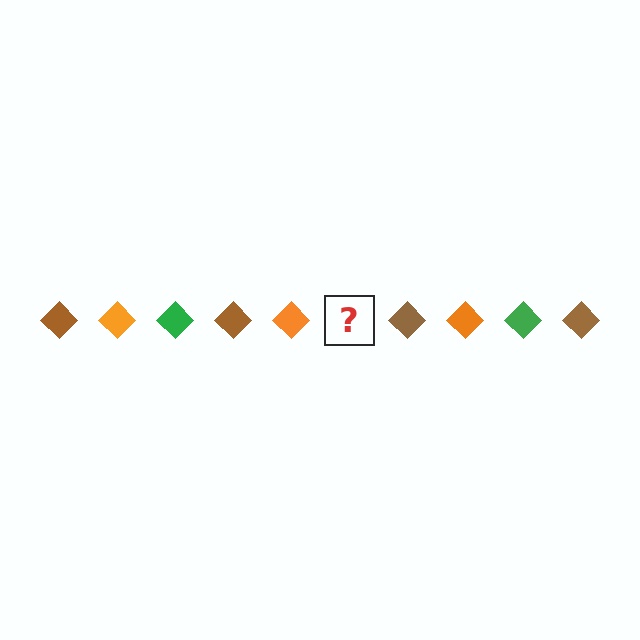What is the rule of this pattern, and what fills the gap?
The rule is that the pattern cycles through brown, orange, green diamonds. The gap should be filled with a green diamond.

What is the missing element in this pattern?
The missing element is a green diamond.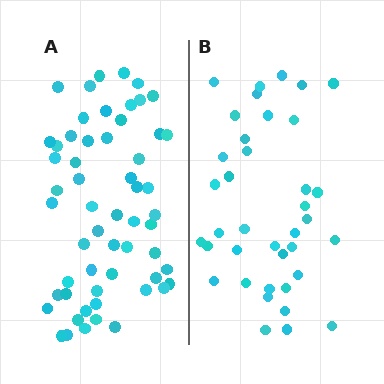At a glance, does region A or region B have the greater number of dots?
Region A (the left region) has more dots.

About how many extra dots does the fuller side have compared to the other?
Region A has approximately 20 more dots than region B.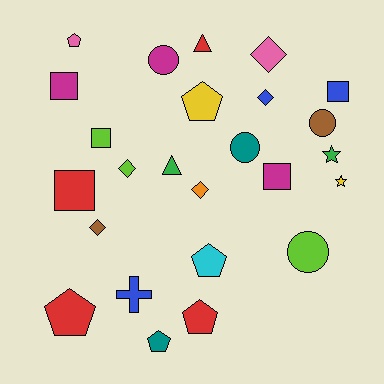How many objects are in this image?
There are 25 objects.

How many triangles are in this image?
There are 2 triangles.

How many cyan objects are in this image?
There is 1 cyan object.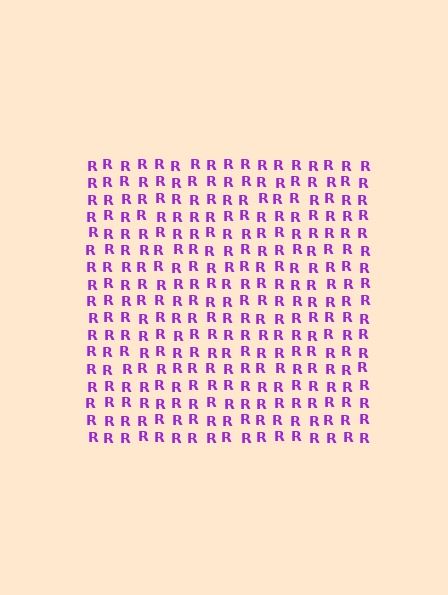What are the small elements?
The small elements are letter R's.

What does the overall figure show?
The overall figure shows a square.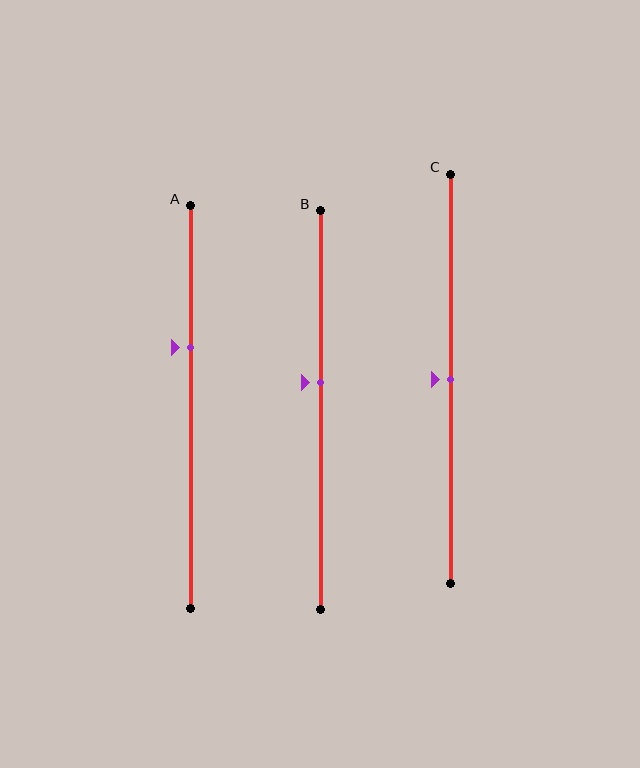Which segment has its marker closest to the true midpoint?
Segment C has its marker closest to the true midpoint.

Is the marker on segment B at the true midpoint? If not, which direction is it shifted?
No, the marker on segment B is shifted upward by about 7% of the segment length.